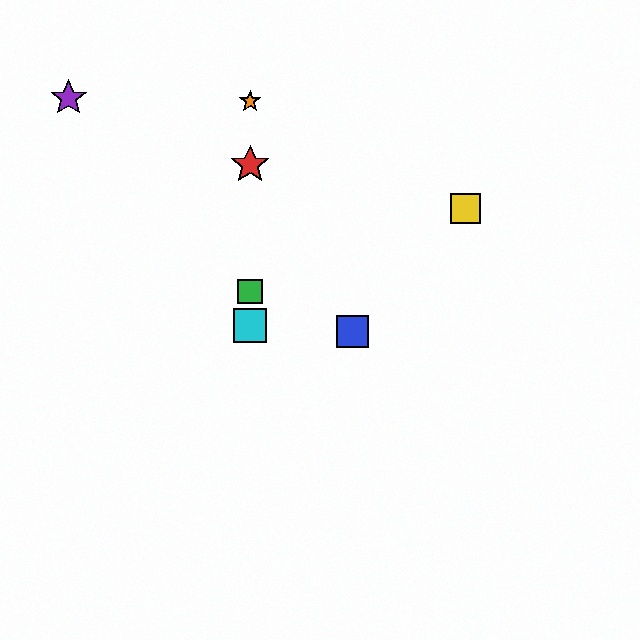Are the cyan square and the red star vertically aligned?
Yes, both are at x≈250.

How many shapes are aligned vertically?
4 shapes (the red star, the green square, the orange star, the cyan square) are aligned vertically.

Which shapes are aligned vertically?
The red star, the green square, the orange star, the cyan square are aligned vertically.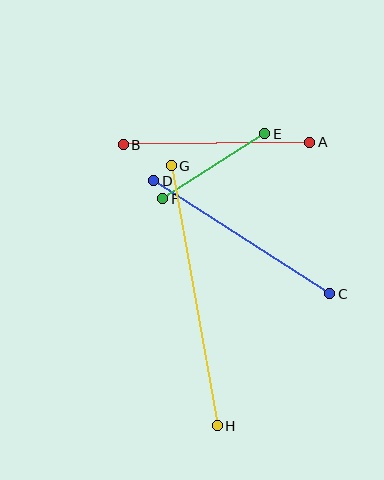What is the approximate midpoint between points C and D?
The midpoint is at approximately (242, 237) pixels.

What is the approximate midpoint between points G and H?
The midpoint is at approximately (194, 296) pixels.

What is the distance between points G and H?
The distance is approximately 264 pixels.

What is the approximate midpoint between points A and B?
The midpoint is at approximately (216, 143) pixels.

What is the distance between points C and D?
The distance is approximately 209 pixels.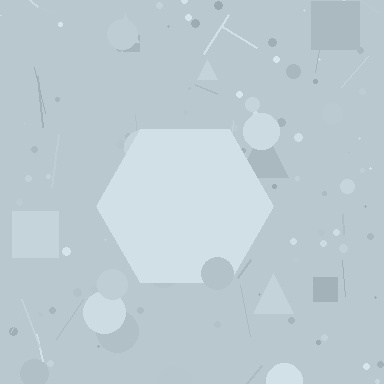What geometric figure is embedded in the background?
A hexagon is embedded in the background.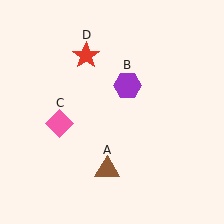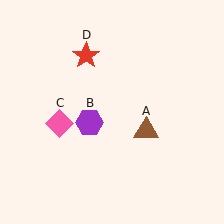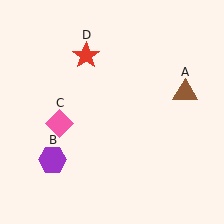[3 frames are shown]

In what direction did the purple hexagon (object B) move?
The purple hexagon (object B) moved down and to the left.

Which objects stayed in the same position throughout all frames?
Pink diamond (object C) and red star (object D) remained stationary.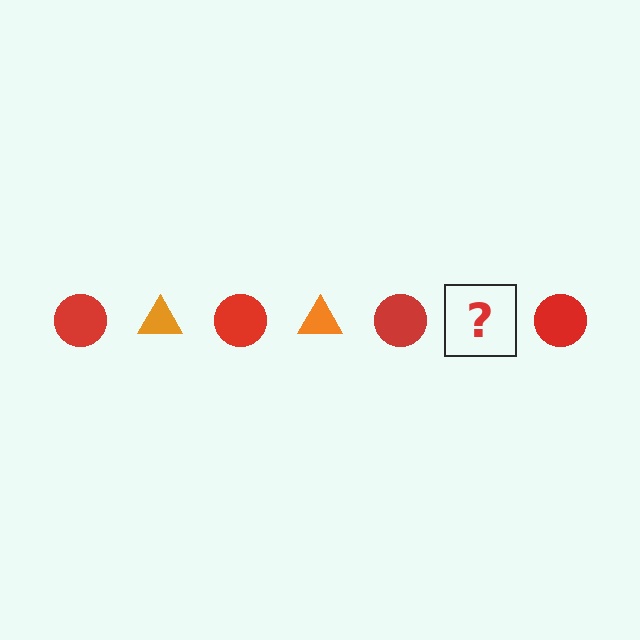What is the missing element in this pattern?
The missing element is an orange triangle.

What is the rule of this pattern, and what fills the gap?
The rule is that the pattern alternates between red circle and orange triangle. The gap should be filled with an orange triangle.